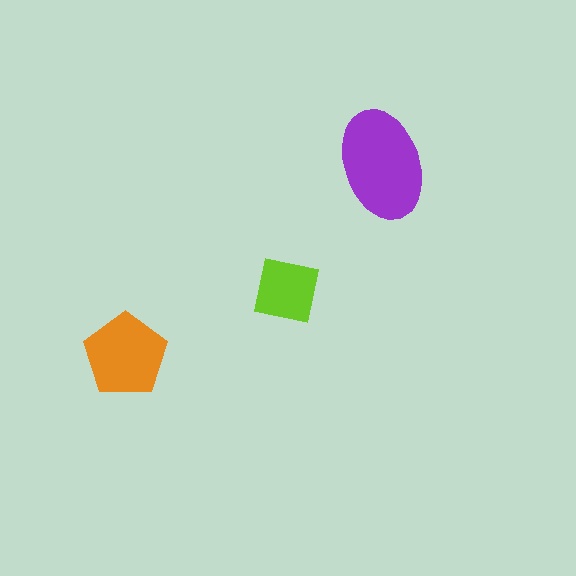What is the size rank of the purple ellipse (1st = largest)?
1st.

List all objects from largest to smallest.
The purple ellipse, the orange pentagon, the lime square.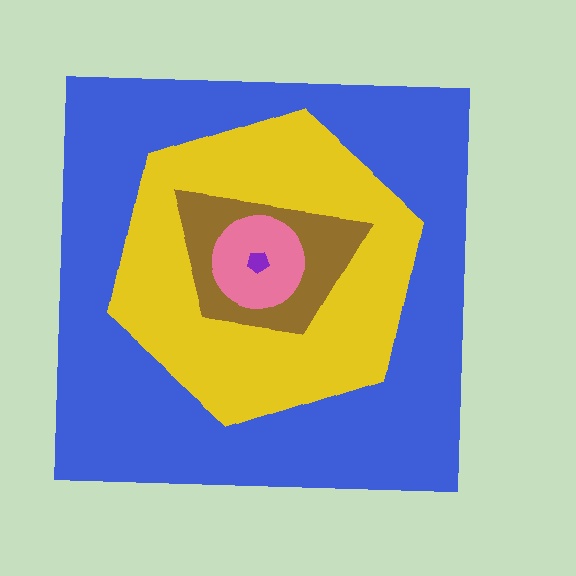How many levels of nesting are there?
5.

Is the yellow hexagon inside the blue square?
Yes.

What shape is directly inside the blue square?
The yellow hexagon.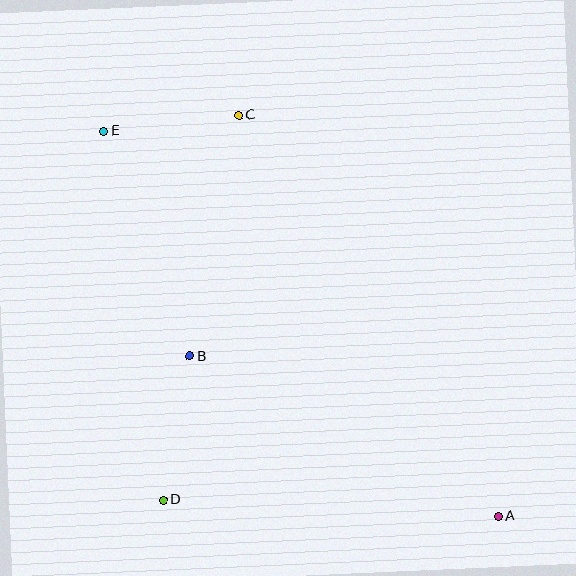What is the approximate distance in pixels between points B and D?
The distance between B and D is approximately 146 pixels.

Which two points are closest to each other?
Points C and E are closest to each other.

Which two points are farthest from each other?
Points A and E are farthest from each other.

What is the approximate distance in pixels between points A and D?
The distance between A and D is approximately 335 pixels.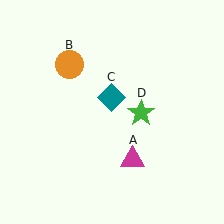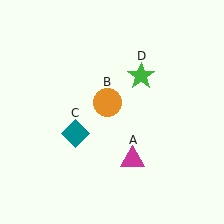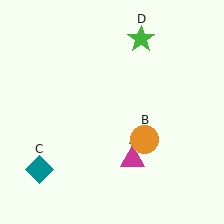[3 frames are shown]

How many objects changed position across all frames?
3 objects changed position: orange circle (object B), teal diamond (object C), green star (object D).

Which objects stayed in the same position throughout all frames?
Magenta triangle (object A) remained stationary.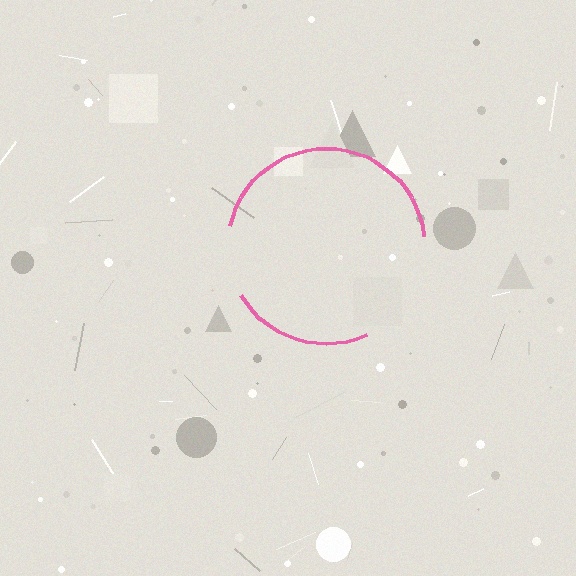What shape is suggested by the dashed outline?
The dashed outline suggests a circle.